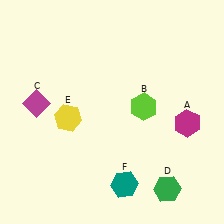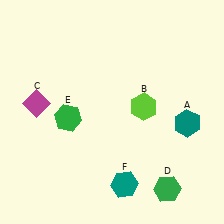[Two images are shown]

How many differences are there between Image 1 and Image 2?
There are 2 differences between the two images.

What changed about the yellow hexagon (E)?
In Image 1, E is yellow. In Image 2, it changed to green.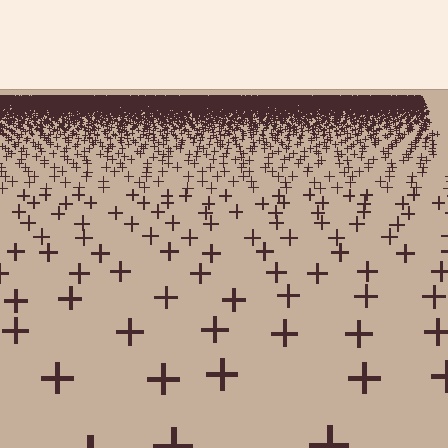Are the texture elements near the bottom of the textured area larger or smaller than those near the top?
Larger. Near the bottom, elements are closer to the viewer and appear at a bigger on-screen size.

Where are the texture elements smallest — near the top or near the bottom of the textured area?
Near the top.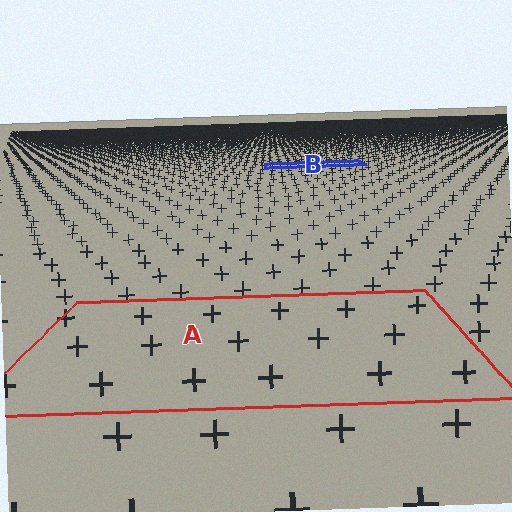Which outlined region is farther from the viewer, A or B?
Region B is farther from the viewer — the texture elements inside it appear smaller and more densely packed.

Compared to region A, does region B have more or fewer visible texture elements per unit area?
Region B has more texture elements per unit area — they are packed more densely because it is farther away.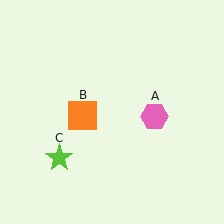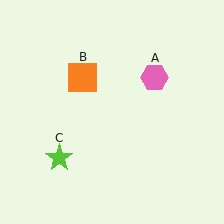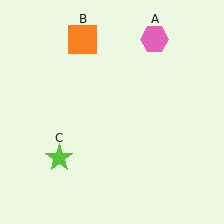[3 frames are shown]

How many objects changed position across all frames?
2 objects changed position: pink hexagon (object A), orange square (object B).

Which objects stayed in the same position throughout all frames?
Lime star (object C) remained stationary.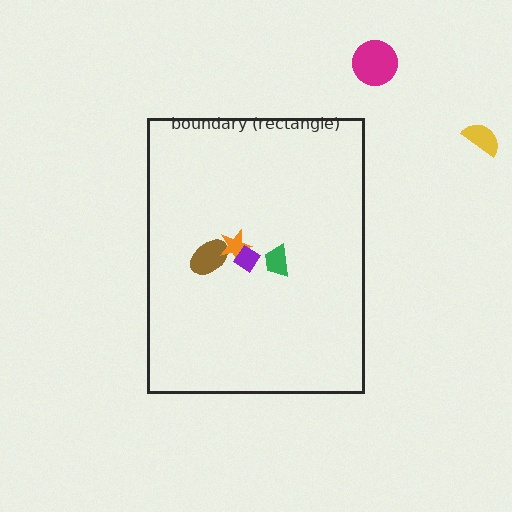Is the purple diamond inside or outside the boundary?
Inside.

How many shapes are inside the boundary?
4 inside, 2 outside.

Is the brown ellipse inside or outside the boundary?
Inside.